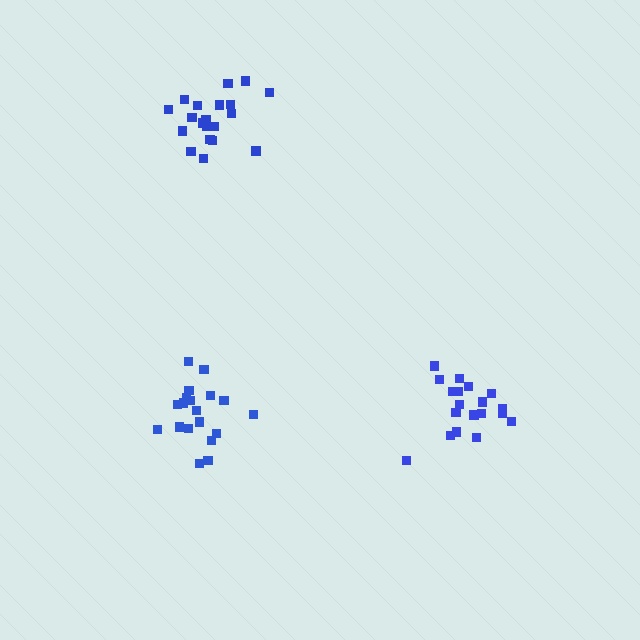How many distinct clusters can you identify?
There are 3 distinct clusters.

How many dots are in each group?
Group 1: 20 dots, Group 2: 19 dots, Group 3: 20 dots (59 total).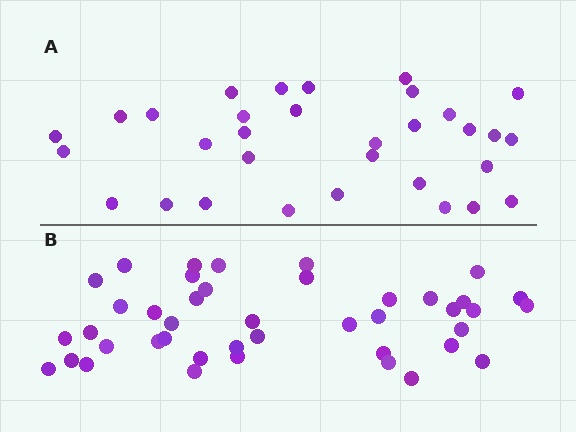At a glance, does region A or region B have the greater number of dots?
Region B (the bottom region) has more dots.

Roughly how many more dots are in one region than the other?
Region B has roughly 10 or so more dots than region A.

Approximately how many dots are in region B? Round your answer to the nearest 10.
About 40 dots. (The exact count is 42, which rounds to 40.)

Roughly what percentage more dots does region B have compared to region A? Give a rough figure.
About 30% more.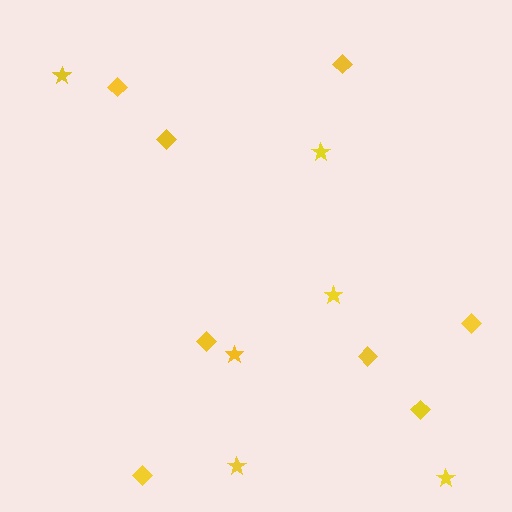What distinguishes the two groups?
There are 2 groups: one group of diamonds (8) and one group of stars (6).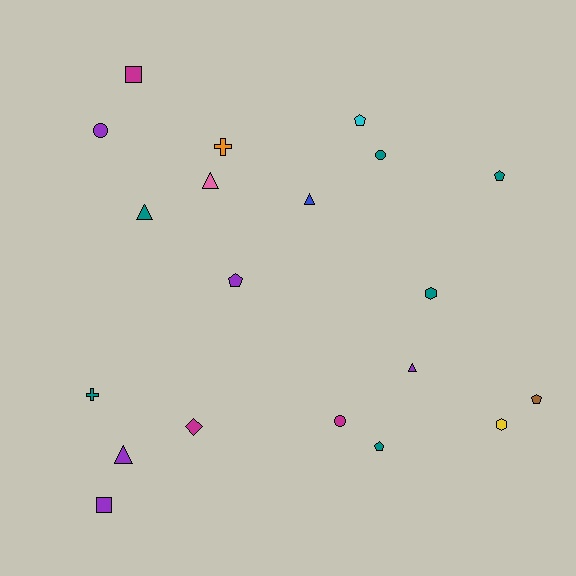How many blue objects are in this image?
There is 1 blue object.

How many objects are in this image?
There are 20 objects.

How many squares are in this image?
There are 2 squares.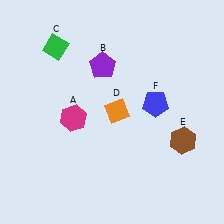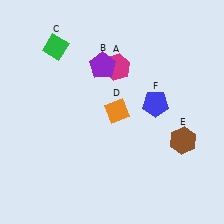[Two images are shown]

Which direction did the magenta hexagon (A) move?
The magenta hexagon (A) moved up.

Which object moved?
The magenta hexagon (A) moved up.